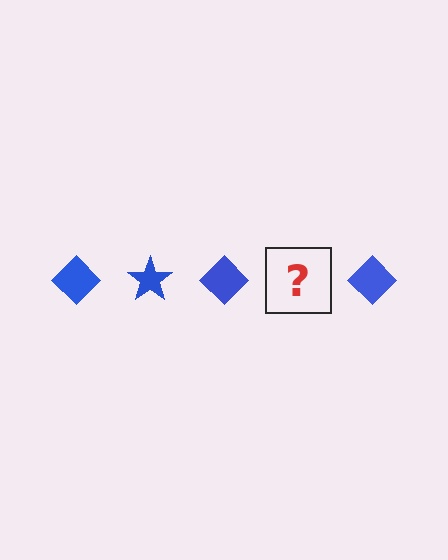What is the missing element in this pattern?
The missing element is a blue star.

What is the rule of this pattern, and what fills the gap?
The rule is that the pattern cycles through diamond, star shapes in blue. The gap should be filled with a blue star.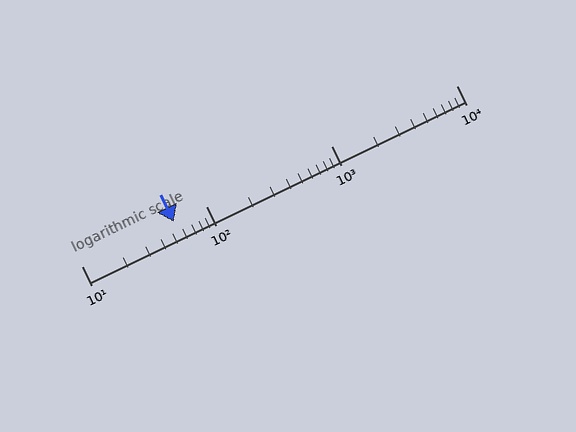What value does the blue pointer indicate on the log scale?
The pointer indicates approximately 55.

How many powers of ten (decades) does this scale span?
The scale spans 3 decades, from 10 to 10000.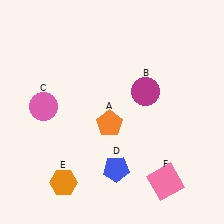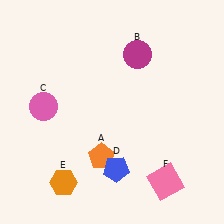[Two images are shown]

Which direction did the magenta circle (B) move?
The magenta circle (B) moved up.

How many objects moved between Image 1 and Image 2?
2 objects moved between the two images.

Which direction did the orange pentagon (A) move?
The orange pentagon (A) moved down.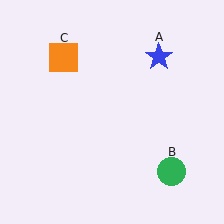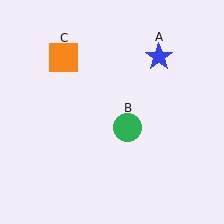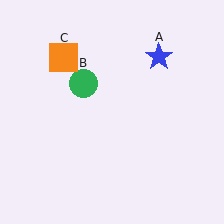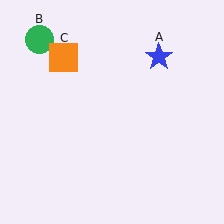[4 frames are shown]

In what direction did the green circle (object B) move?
The green circle (object B) moved up and to the left.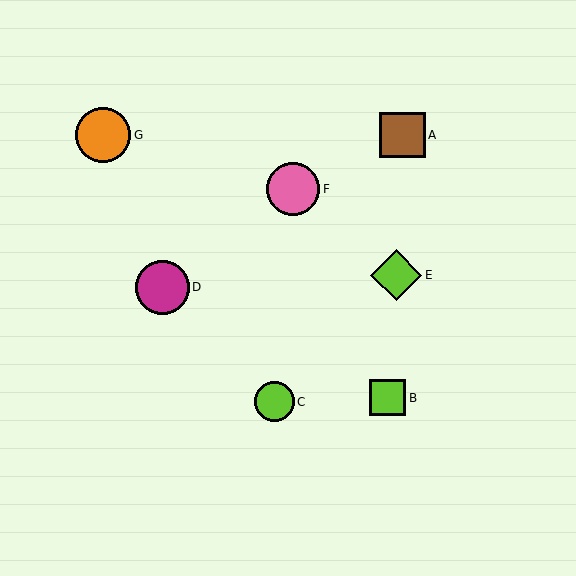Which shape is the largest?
The orange circle (labeled G) is the largest.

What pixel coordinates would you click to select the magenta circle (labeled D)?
Click at (163, 287) to select the magenta circle D.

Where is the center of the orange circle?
The center of the orange circle is at (103, 135).